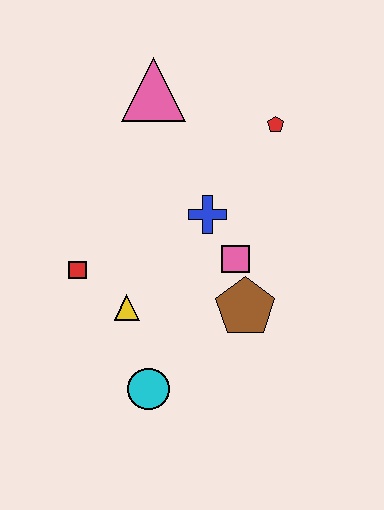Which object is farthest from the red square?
The red pentagon is farthest from the red square.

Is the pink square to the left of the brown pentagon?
Yes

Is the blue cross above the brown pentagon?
Yes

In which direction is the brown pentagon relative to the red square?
The brown pentagon is to the right of the red square.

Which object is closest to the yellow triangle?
The red square is closest to the yellow triangle.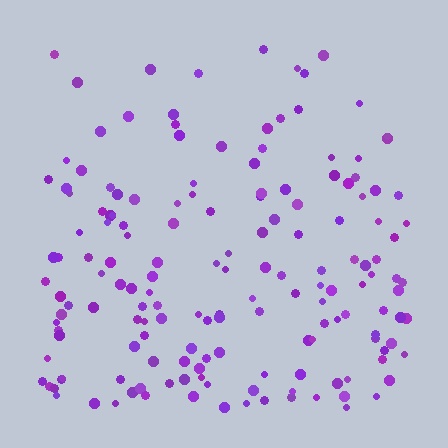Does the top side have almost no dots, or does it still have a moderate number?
Still a moderate number, just noticeably fewer than the bottom.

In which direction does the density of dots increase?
From top to bottom, with the bottom side densest.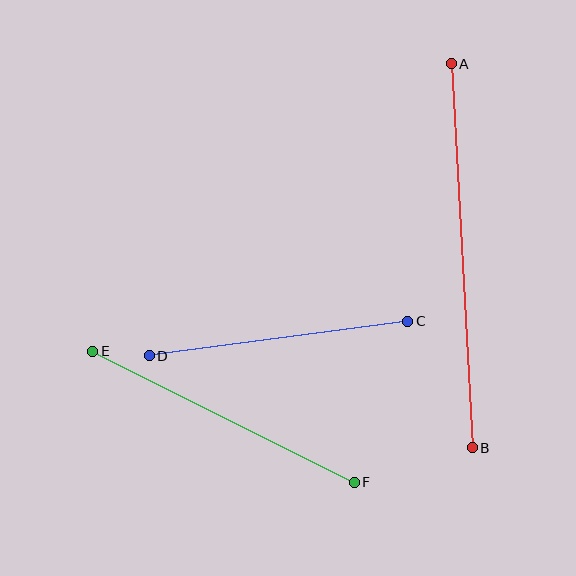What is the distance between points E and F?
The distance is approximately 293 pixels.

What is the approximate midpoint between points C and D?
The midpoint is at approximately (278, 339) pixels.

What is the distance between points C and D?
The distance is approximately 261 pixels.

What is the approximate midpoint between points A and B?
The midpoint is at approximately (462, 256) pixels.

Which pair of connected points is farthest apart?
Points A and B are farthest apart.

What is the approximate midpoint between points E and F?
The midpoint is at approximately (223, 417) pixels.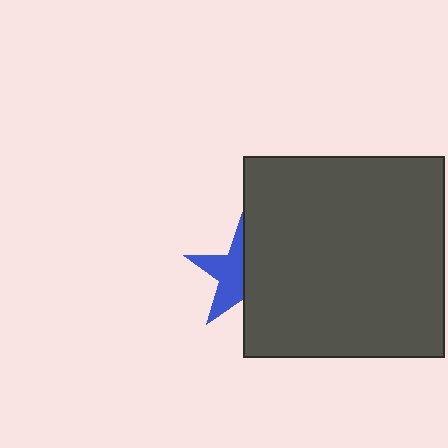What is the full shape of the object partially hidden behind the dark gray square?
The partially hidden object is a blue star.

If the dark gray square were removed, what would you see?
You would see the complete blue star.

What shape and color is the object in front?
The object in front is a dark gray square.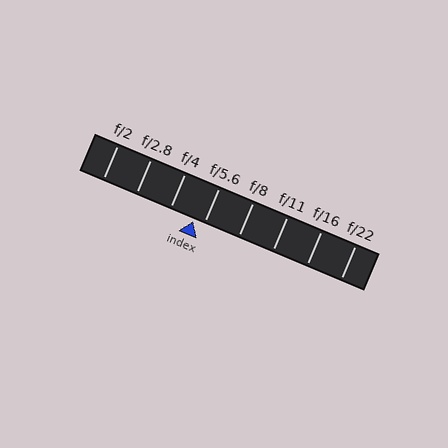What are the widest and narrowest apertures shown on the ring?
The widest aperture shown is f/2 and the narrowest is f/22.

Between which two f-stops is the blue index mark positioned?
The index mark is between f/4 and f/5.6.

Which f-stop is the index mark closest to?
The index mark is closest to f/5.6.